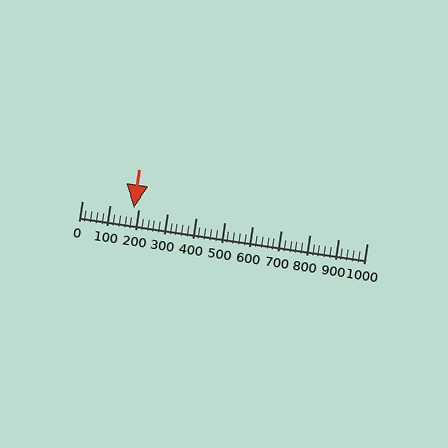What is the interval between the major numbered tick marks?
The major tick marks are spaced 100 units apart.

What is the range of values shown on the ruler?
The ruler shows values from 0 to 1000.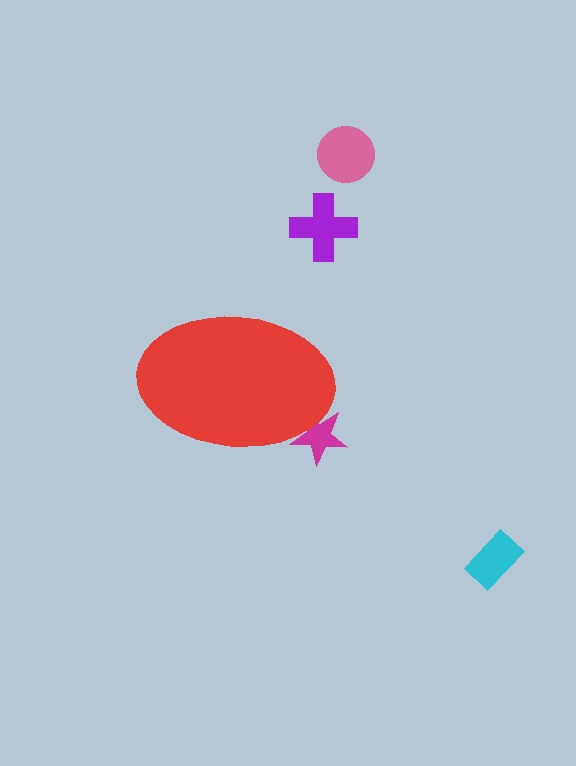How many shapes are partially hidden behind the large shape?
1 shape is partially hidden.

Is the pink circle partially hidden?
No, the pink circle is fully visible.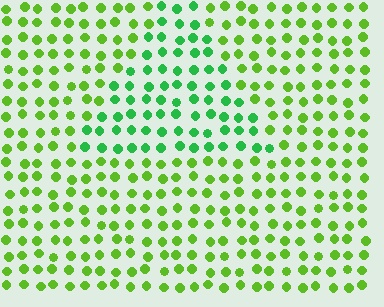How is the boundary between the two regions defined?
The boundary is defined purely by a slight shift in hue (about 35 degrees). Spacing, size, and orientation are identical on both sides.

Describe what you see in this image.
The image is filled with small lime elements in a uniform arrangement. A triangle-shaped region is visible where the elements are tinted to a slightly different hue, forming a subtle color boundary.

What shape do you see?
I see a triangle.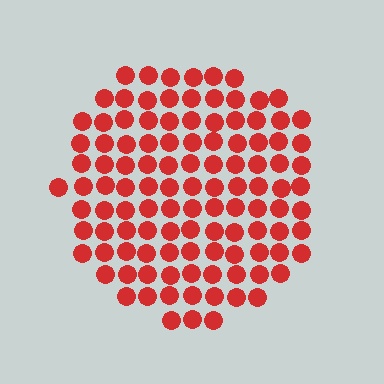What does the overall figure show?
The overall figure shows a circle.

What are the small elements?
The small elements are circles.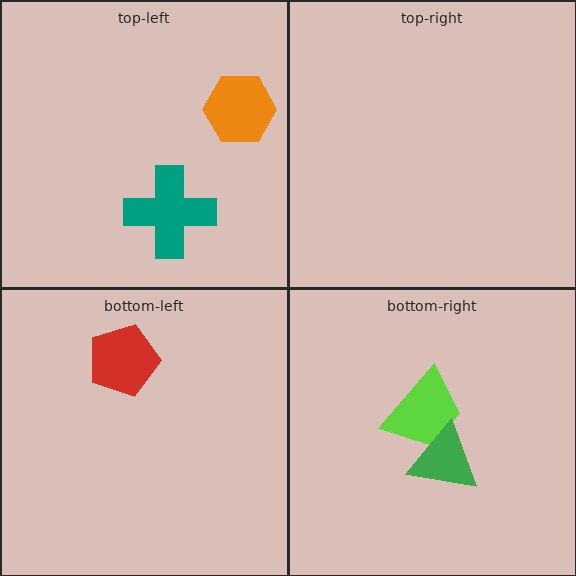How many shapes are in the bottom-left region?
1.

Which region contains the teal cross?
The top-left region.